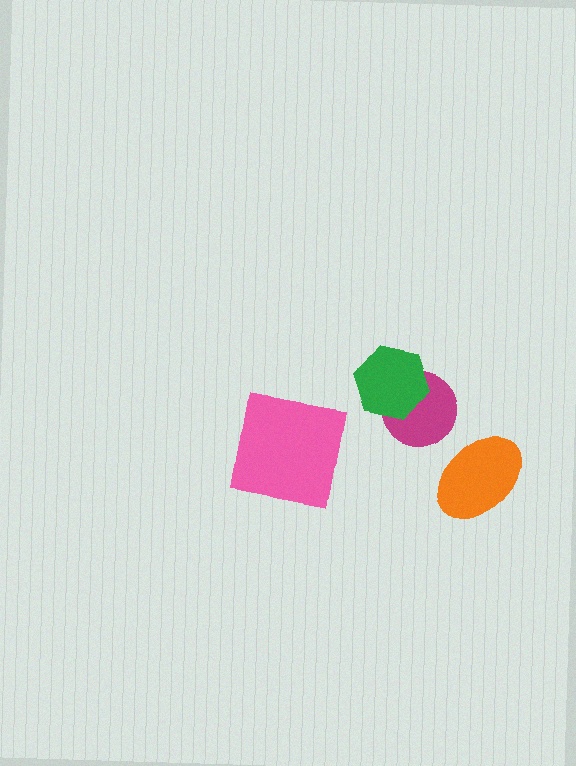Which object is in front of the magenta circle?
The green hexagon is in front of the magenta circle.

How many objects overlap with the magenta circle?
1 object overlaps with the magenta circle.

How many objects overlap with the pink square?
0 objects overlap with the pink square.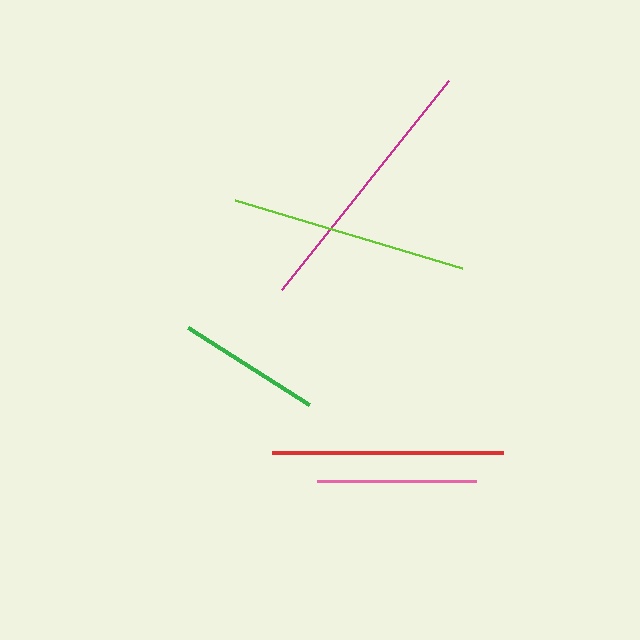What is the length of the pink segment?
The pink segment is approximately 159 pixels long.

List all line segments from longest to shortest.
From longest to shortest: magenta, lime, red, pink, green.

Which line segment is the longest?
The magenta line is the longest at approximately 267 pixels.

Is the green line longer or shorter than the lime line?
The lime line is longer than the green line.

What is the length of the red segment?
The red segment is approximately 231 pixels long.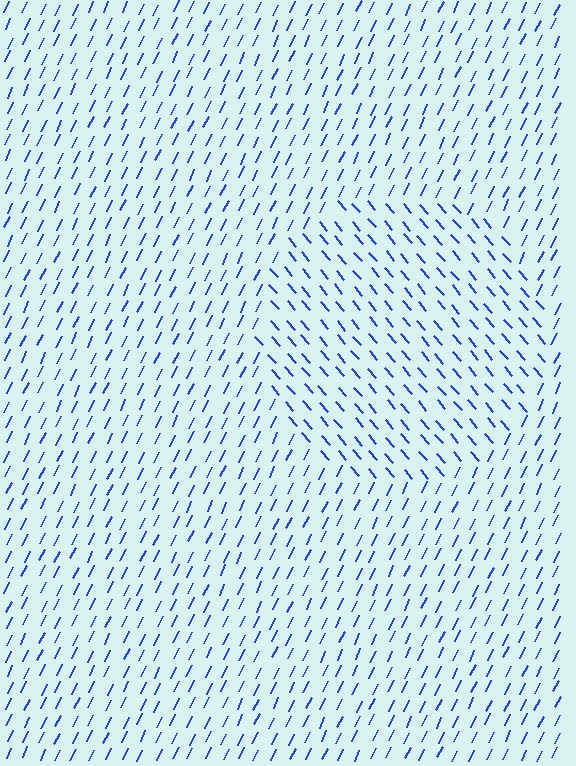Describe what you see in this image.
The image is filled with small blue line segments. A circle region in the image has lines oriented differently from the surrounding lines, creating a visible texture boundary.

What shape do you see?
I see a circle.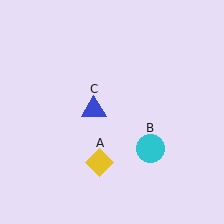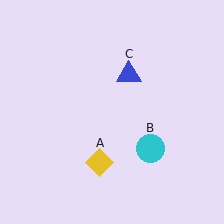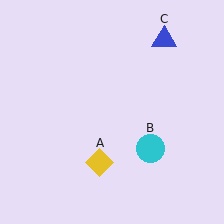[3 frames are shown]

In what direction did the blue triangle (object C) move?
The blue triangle (object C) moved up and to the right.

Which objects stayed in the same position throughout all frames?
Yellow diamond (object A) and cyan circle (object B) remained stationary.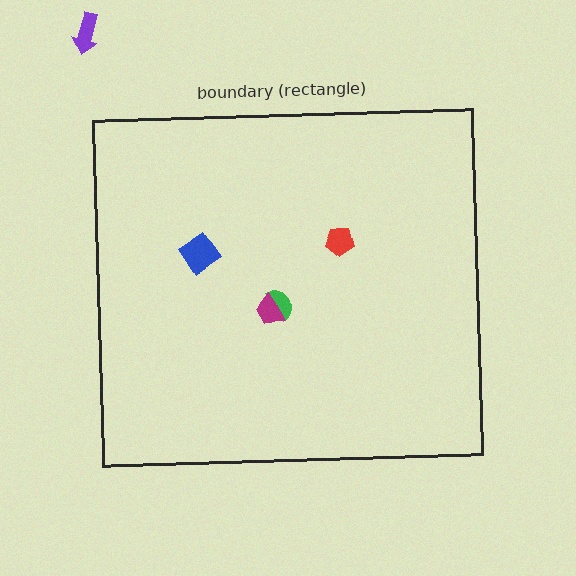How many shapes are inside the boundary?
4 inside, 1 outside.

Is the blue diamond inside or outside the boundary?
Inside.